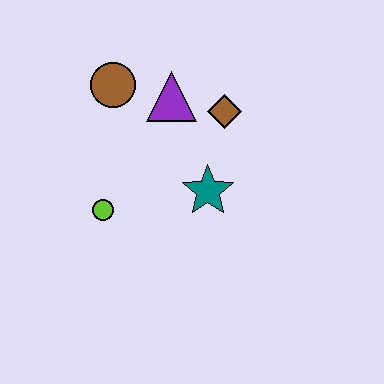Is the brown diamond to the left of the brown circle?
No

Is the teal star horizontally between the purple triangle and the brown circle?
No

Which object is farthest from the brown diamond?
The lime circle is farthest from the brown diamond.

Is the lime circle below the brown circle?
Yes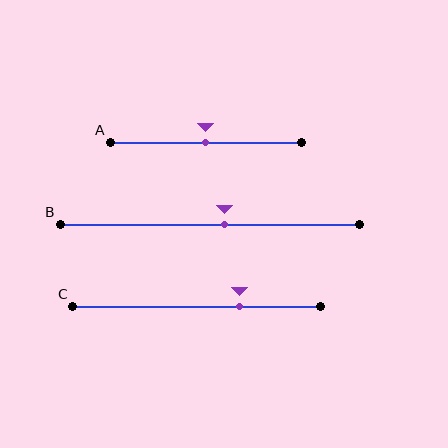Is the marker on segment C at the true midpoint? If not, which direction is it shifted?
No, the marker on segment C is shifted to the right by about 17% of the segment length.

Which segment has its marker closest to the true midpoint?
Segment A has its marker closest to the true midpoint.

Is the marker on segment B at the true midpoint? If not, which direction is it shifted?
No, the marker on segment B is shifted to the right by about 5% of the segment length.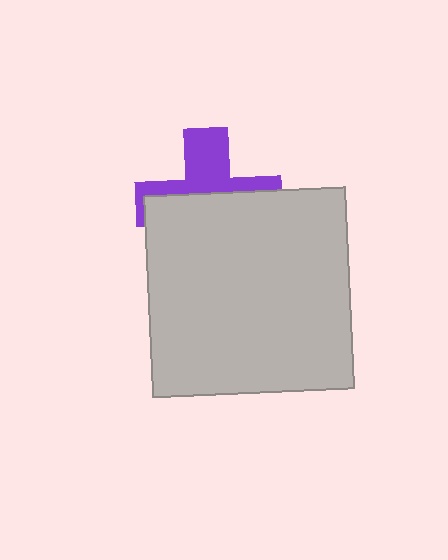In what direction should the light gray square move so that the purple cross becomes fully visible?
The light gray square should move down. That is the shortest direction to clear the overlap and leave the purple cross fully visible.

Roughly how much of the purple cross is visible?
A small part of it is visible (roughly 41%).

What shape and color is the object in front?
The object in front is a light gray square.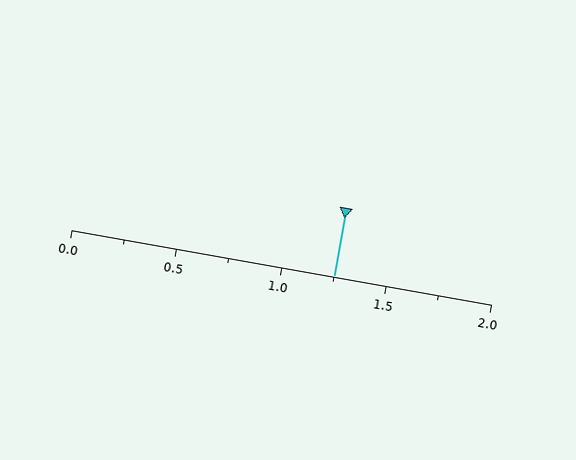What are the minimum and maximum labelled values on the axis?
The axis runs from 0.0 to 2.0.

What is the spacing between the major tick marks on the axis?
The major ticks are spaced 0.5 apart.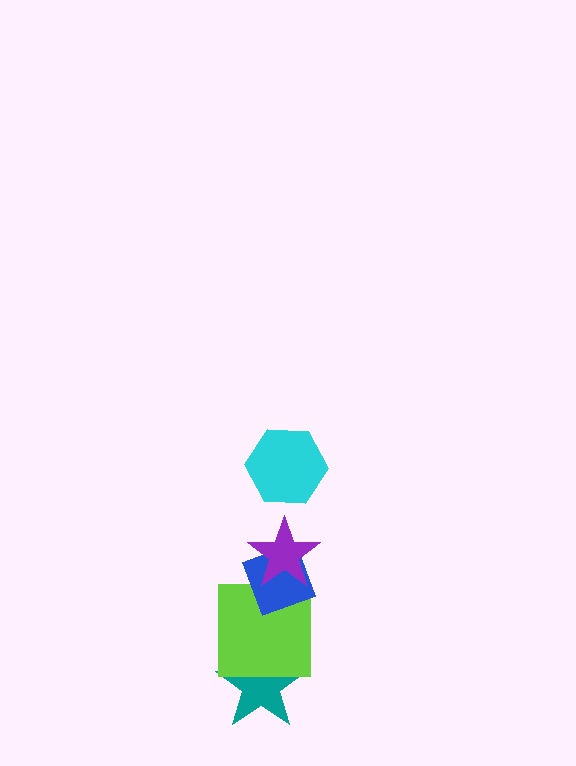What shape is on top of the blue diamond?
The purple star is on top of the blue diamond.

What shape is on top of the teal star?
The lime square is on top of the teal star.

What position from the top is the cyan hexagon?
The cyan hexagon is 1st from the top.